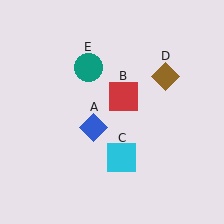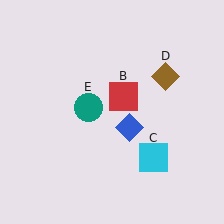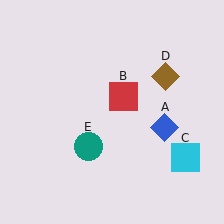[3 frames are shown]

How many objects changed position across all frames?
3 objects changed position: blue diamond (object A), cyan square (object C), teal circle (object E).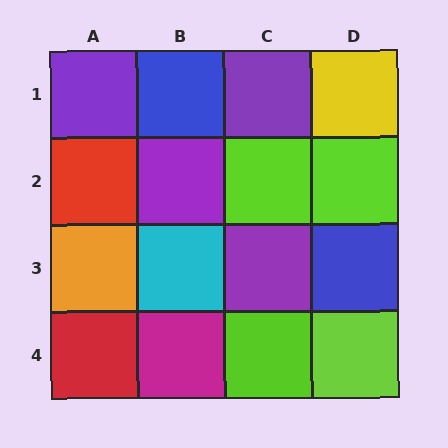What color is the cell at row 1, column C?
Purple.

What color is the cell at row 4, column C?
Lime.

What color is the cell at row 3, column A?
Orange.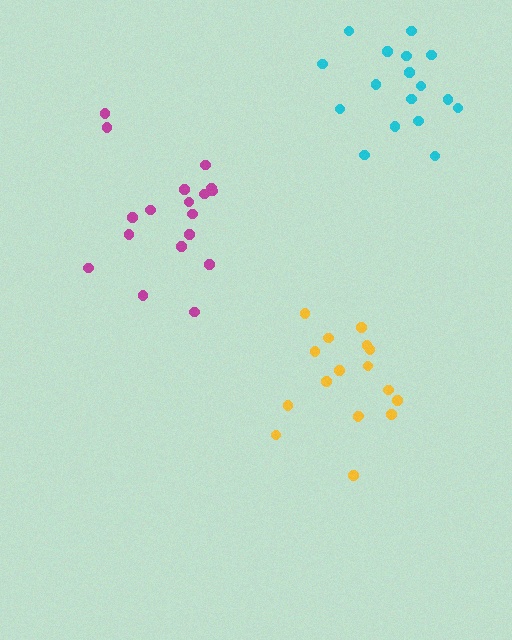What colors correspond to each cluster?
The clusters are colored: yellow, magenta, cyan.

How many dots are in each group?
Group 1: 17 dots, Group 2: 18 dots, Group 3: 17 dots (52 total).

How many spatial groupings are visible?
There are 3 spatial groupings.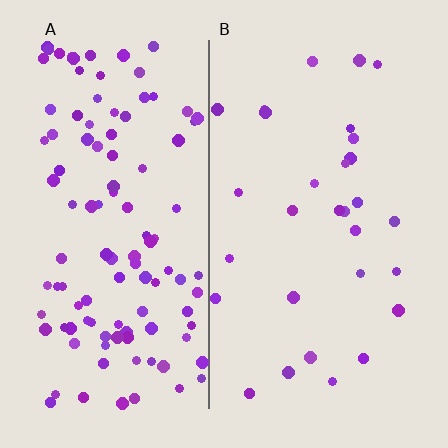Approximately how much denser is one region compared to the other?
Approximately 3.7× — region A over region B.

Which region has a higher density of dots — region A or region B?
A (the left).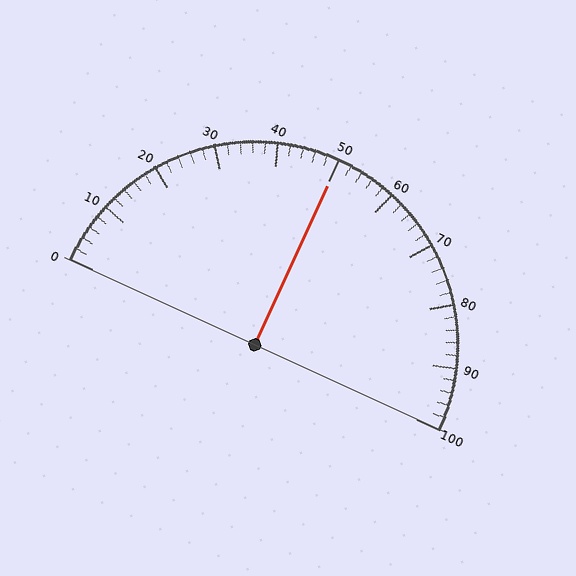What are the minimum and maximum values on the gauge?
The gauge ranges from 0 to 100.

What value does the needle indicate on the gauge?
The needle indicates approximately 50.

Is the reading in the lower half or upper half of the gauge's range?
The reading is in the upper half of the range (0 to 100).